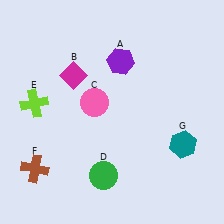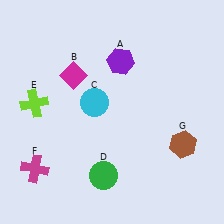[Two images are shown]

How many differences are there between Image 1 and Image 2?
There are 3 differences between the two images.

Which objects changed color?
C changed from pink to cyan. F changed from brown to magenta. G changed from teal to brown.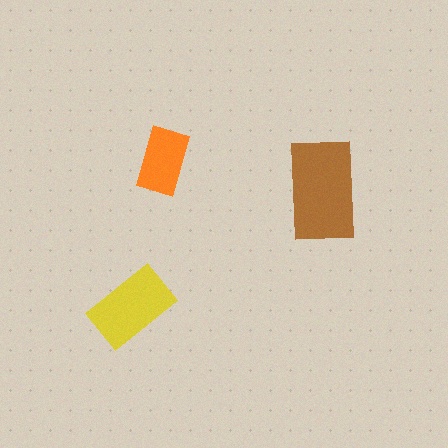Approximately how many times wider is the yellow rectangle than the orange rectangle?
About 1.5 times wider.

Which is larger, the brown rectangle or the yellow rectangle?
The brown one.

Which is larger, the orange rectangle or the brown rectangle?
The brown one.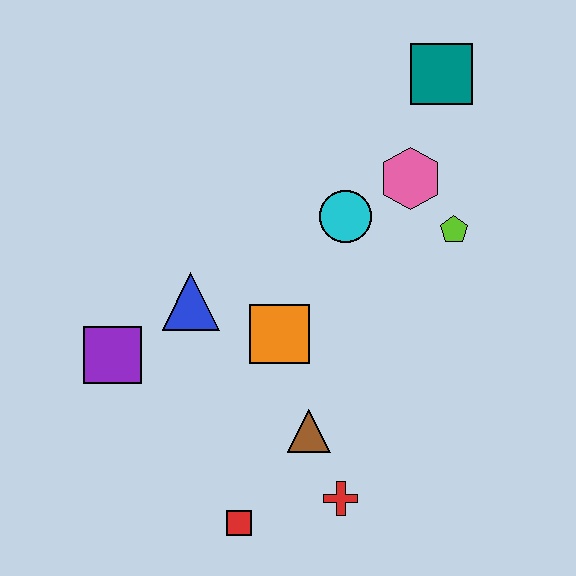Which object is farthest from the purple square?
The teal square is farthest from the purple square.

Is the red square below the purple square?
Yes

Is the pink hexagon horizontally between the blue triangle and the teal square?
Yes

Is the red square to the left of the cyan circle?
Yes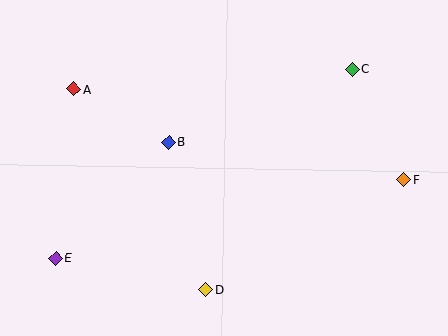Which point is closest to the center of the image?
Point B at (169, 142) is closest to the center.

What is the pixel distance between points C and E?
The distance between C and E is 352 pixels.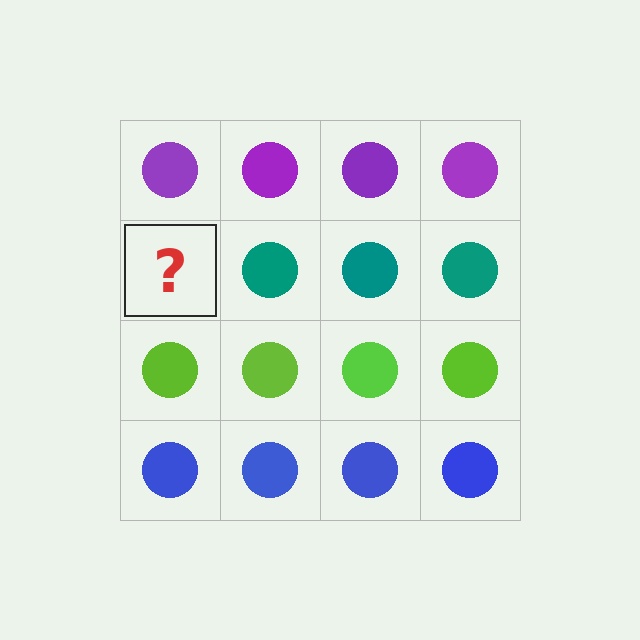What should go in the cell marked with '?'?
The missing cell should contain a teal circle.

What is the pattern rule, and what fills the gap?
The rule is that each row has a consistent color. The gap should be filled with a teal circle.